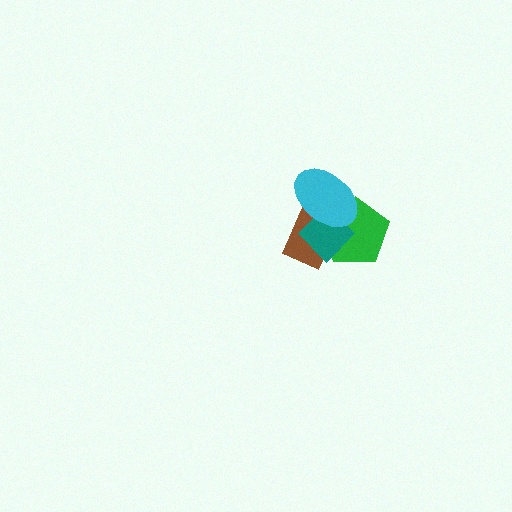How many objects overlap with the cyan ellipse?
3 objects overlap with the cyan ellipse.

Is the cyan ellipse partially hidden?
No, no other shape covers it.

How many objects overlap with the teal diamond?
3 objects overlap with the teal diamond.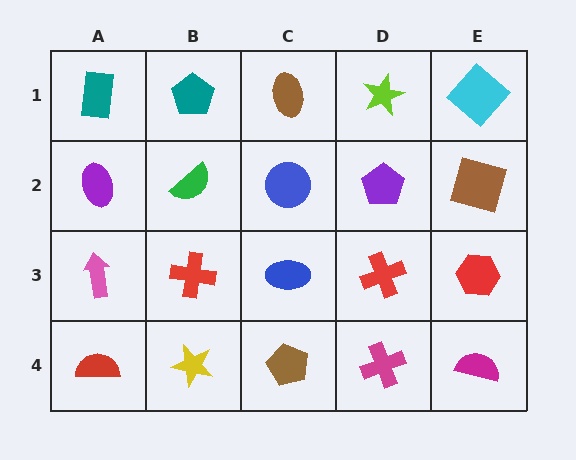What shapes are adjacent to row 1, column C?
A blue circle (row 2, column C), a teal pentagon (row 1, column B), a lime star (row 1, column D).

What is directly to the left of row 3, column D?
A blue ellipse.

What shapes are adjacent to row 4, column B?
A red cross (row 3, column B), a red semicircle (row 4, column A), a brown pentagon (row 4, column C).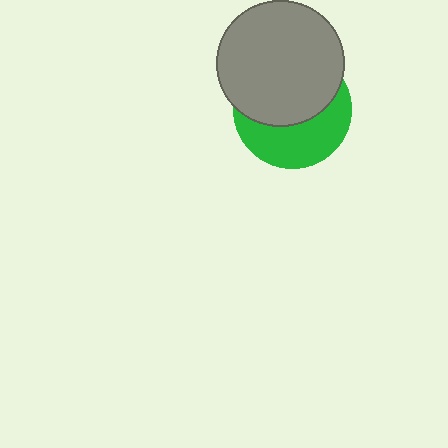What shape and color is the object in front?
The object in front is a gray circle.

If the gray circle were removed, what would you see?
You would see the complete green circle.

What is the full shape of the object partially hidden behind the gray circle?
The partially hidden object is a green circle.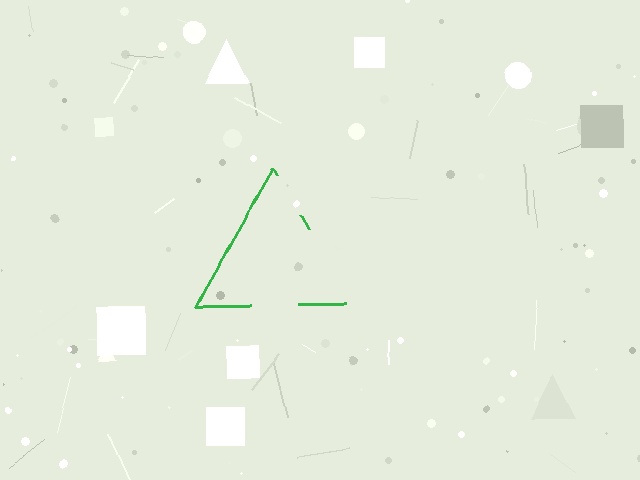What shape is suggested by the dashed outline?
The dashed outline suggests a triangle.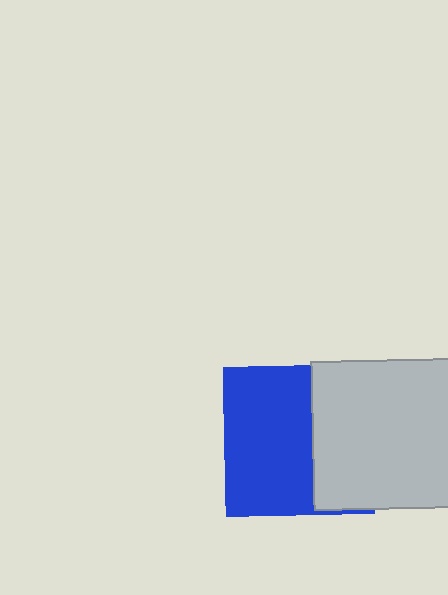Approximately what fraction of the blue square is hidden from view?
Roughly 39% of the blue square is hidden behind the light gray square.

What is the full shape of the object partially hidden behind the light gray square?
The partially hidden object is a blue square.